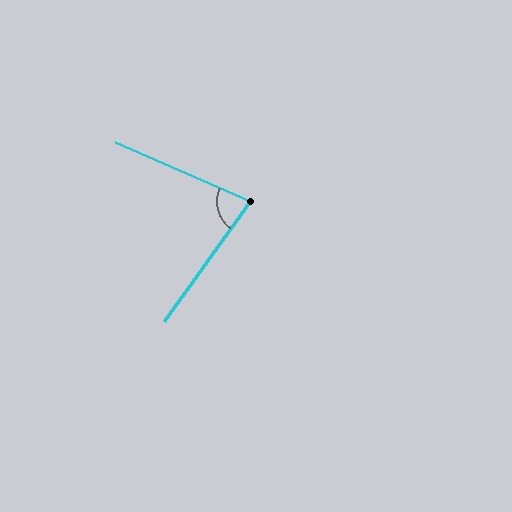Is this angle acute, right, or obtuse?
It is acute.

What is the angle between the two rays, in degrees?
Approximately 78 degrees.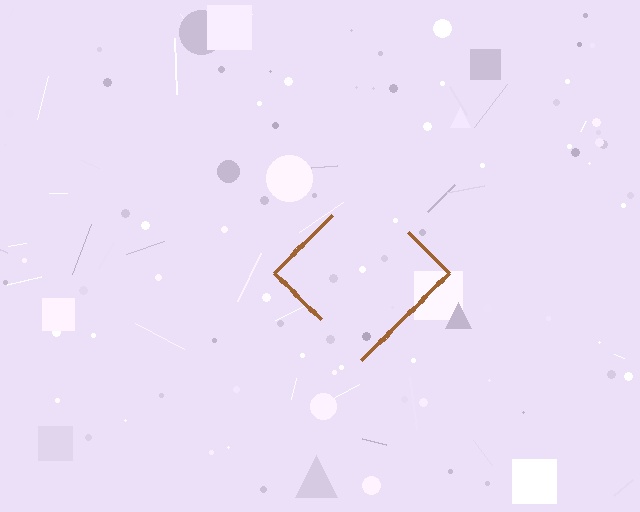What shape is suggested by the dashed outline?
The dashed outline suggests a diamond.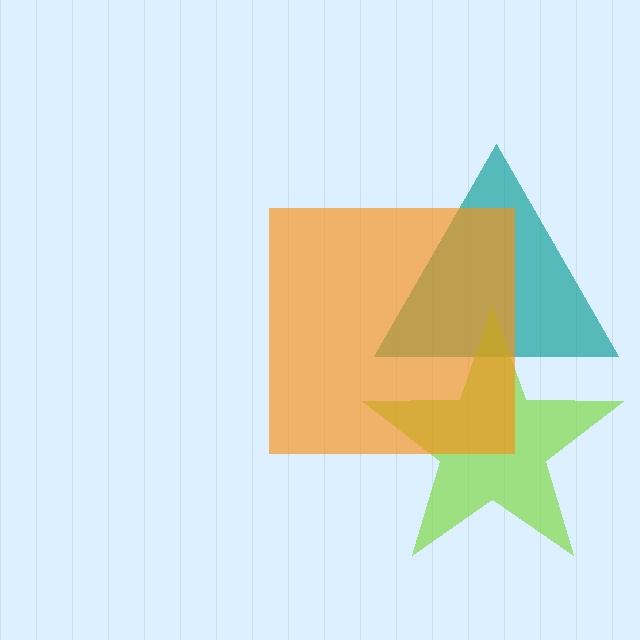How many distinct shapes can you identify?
There are 3 distinct shapes: a teal triangle, a lime star, an orange square.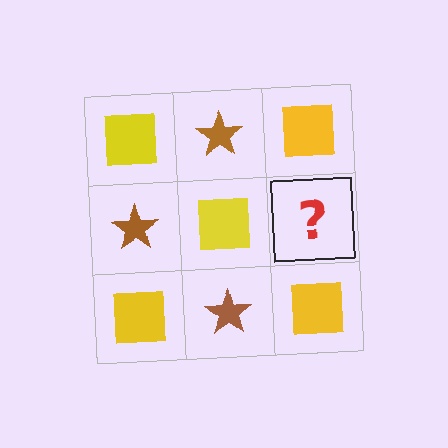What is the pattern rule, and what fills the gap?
The rule is that it alternates yellow square and brown star in a checkerboard pattern. The gap should be filled with a brown star.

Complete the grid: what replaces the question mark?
The question mark should be replaced with a brown star.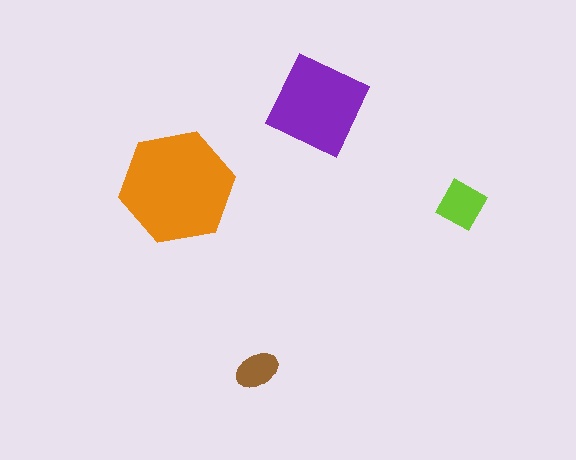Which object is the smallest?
The brown ellipse.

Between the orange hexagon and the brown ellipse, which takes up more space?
The orange hexagon.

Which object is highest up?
The purple square is topmost.